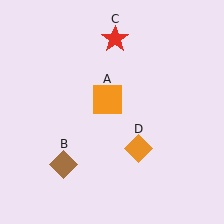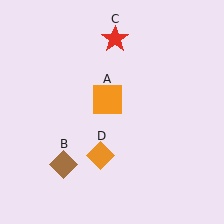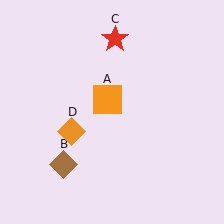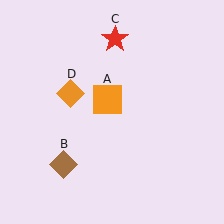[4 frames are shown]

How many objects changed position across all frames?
1 object changed position: orange diamond (object D).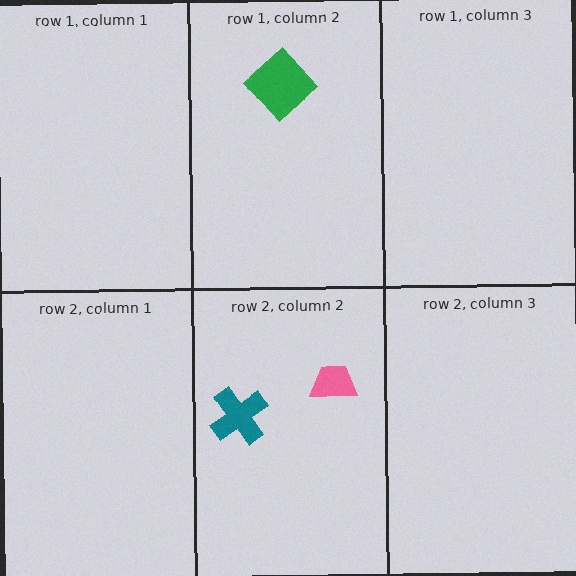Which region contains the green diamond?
The row 1, column 2 region.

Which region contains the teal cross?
The row 2, column 2 region.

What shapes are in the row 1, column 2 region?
The green diamond.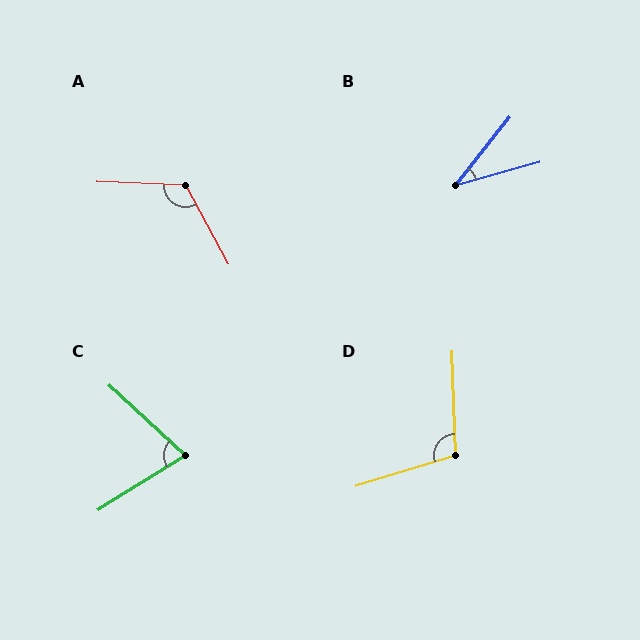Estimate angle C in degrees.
Approximately 75 degrees.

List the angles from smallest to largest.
B (36°), C (75°), D (105°), A (121°).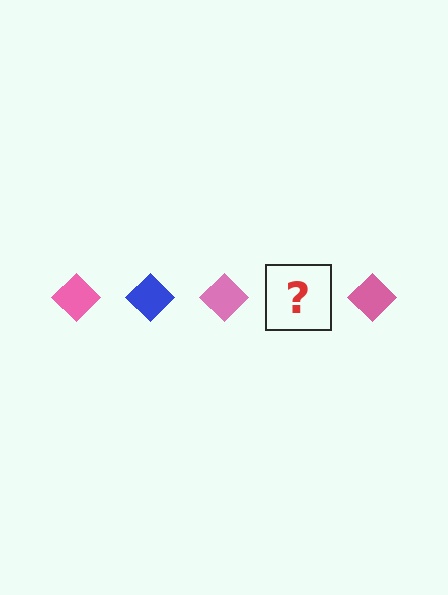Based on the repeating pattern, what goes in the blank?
The blank should be a blue diamond.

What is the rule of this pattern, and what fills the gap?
The rule is that the pattern cycles through pink, blue diamonds. The gap should be filled with a blue diamond.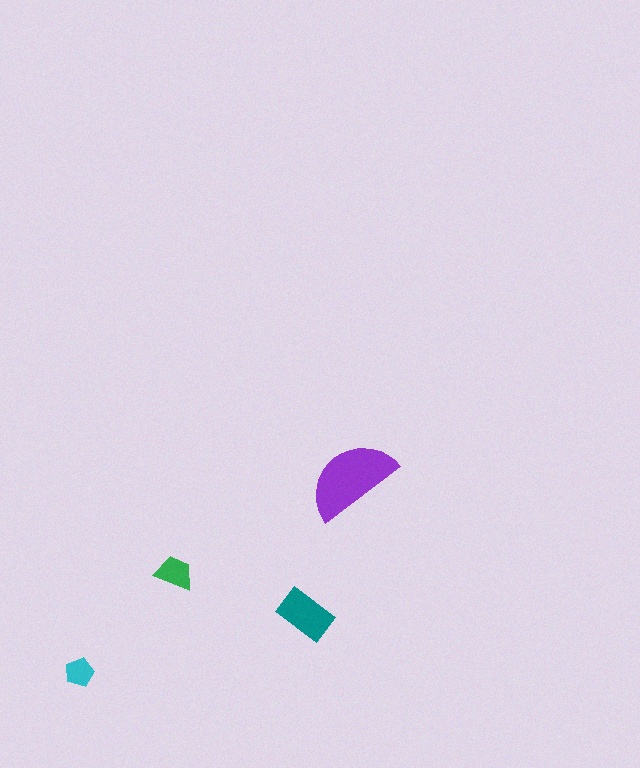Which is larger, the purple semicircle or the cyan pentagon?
The purple semicircle.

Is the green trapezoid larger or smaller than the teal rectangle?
Smaller.